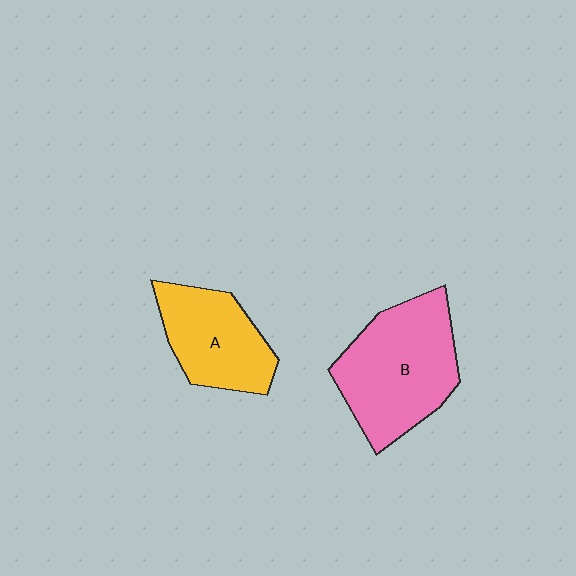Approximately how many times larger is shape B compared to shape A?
Approximately 1.4 times.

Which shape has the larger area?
Shape B (pink).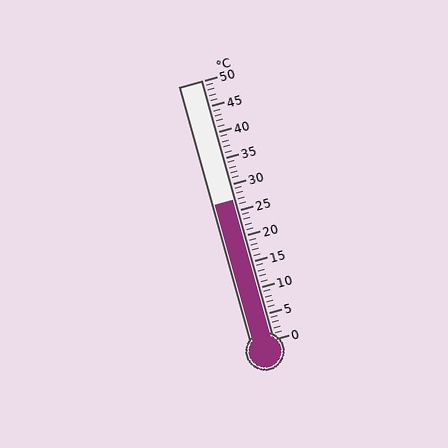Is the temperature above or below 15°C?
The temperature is above 15°C.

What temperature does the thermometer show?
The thermometer shows approximately 27°C.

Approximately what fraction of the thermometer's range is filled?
The thermometer is filled to approximately 55% of its range.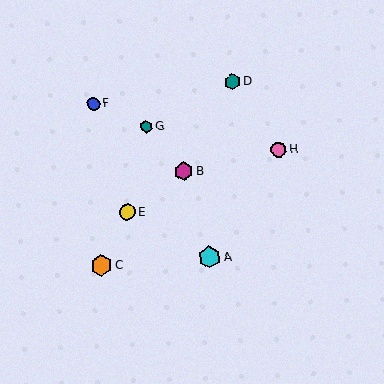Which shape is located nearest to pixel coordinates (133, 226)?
The yellow circle (labeled E) at (127, 212) is nearest to that location.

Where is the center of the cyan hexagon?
The center of the cyan hexagon is at (209, 257).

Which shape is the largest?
The cyan hexagon (labeled A) is the largest.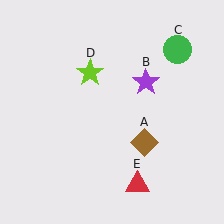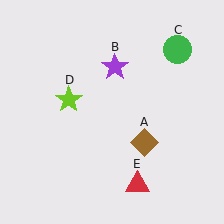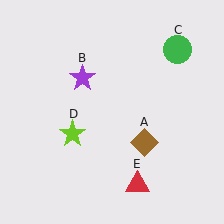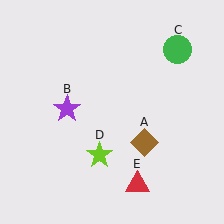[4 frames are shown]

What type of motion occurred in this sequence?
The purple star (object B), lime star (object D) rotated counterclockwise around the center of the scene.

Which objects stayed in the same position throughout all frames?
Brown diamond (object A) and green circle (object C) and red triangle (object E) remained stationary.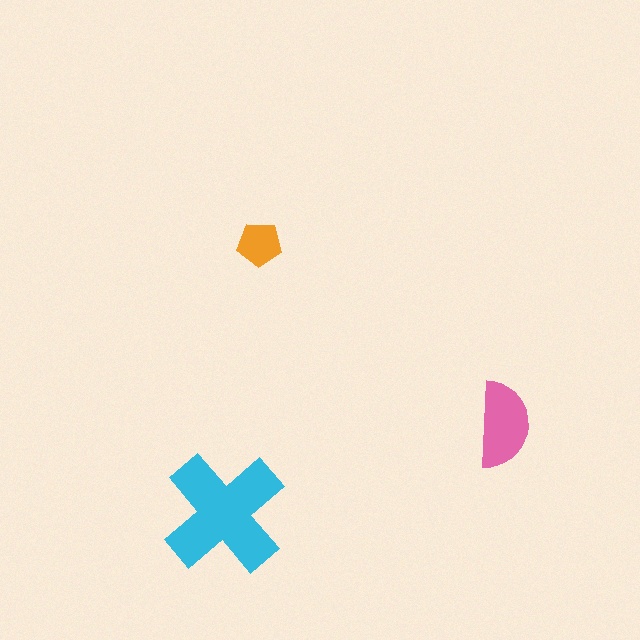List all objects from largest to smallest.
The cyan cross, the pink semicircle, the orange pentagon.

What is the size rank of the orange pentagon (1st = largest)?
3rd.